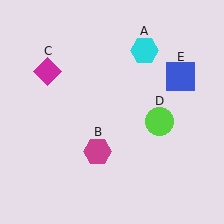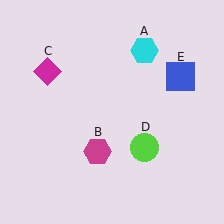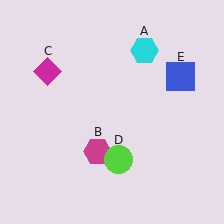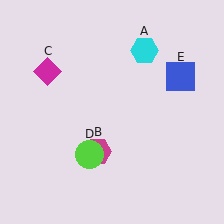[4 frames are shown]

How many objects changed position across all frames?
1 object changed position: lime circle (object D).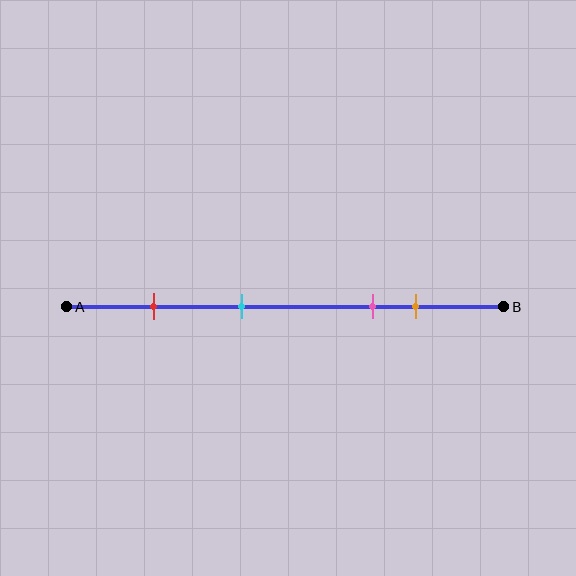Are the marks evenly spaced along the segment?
No, the marks are not evenly spaced.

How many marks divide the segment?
There are 4 marks dividing the segment.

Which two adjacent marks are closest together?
The pink and orange marks are the closest adjacent pair.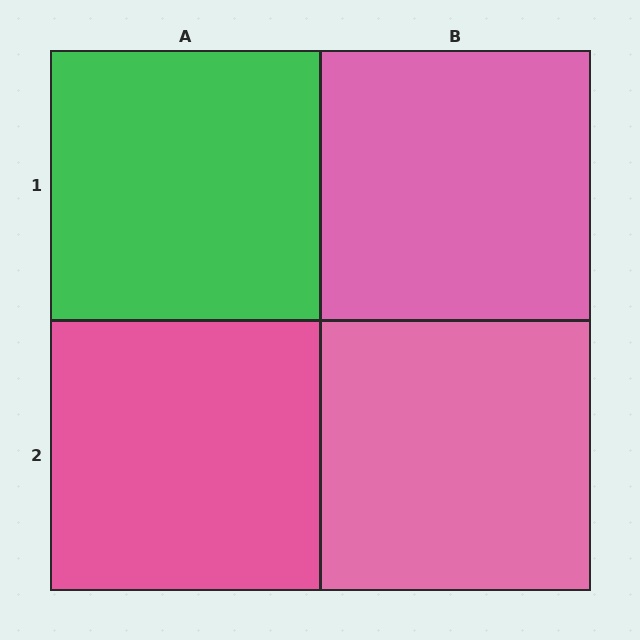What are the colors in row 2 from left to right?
Pink, pink.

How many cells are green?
1 cell is green.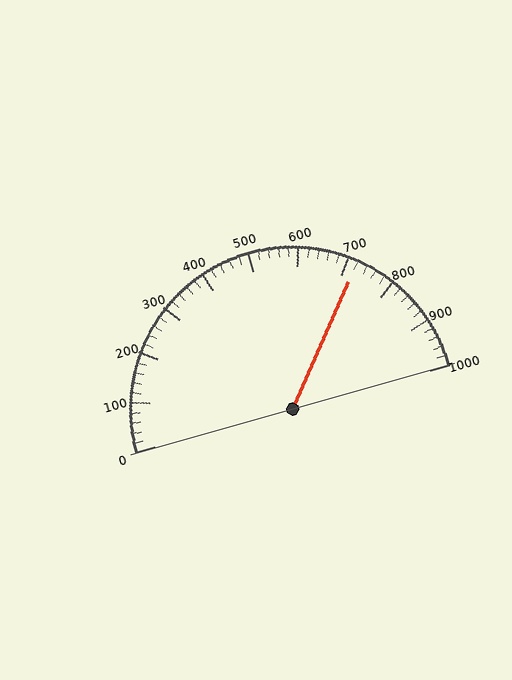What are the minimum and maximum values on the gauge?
The gauge ranges from 0 to 1000.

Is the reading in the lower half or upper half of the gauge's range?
The reading is in the upper half of the range (0 to 1000).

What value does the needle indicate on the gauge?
The needle indicates approximately 720.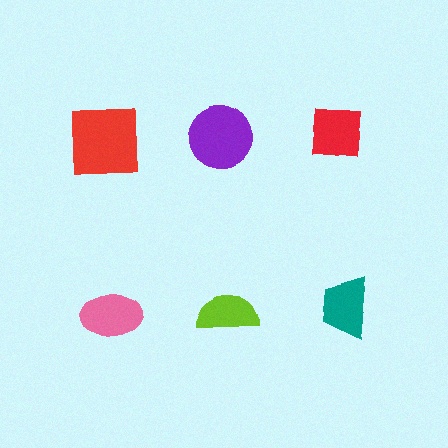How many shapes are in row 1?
3 shapes.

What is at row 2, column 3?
A teal trapezoid.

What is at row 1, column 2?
A purple circle.